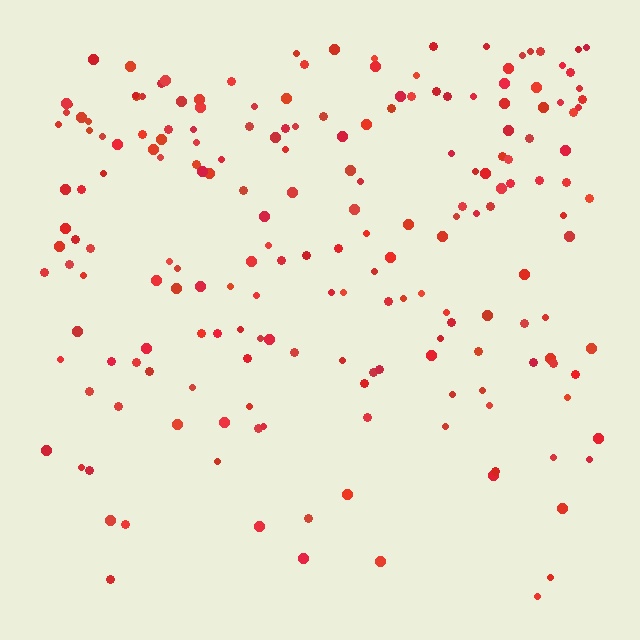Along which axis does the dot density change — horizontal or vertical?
Vertical.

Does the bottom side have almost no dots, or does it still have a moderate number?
Still a moderate number, just noticeably fewer than the top.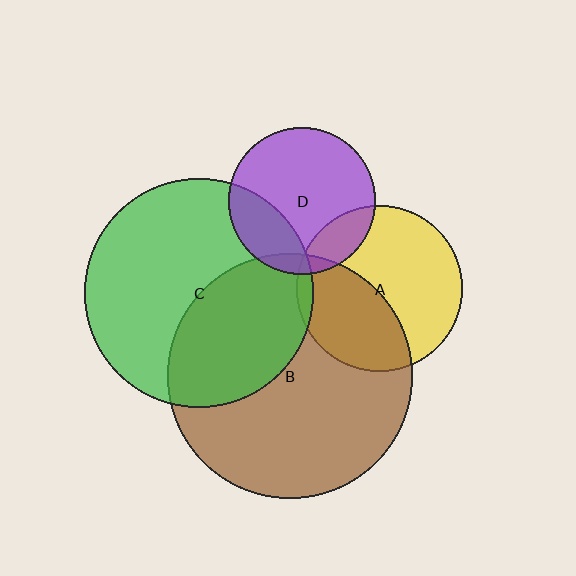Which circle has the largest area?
Circle B (brown).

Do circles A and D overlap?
Yes.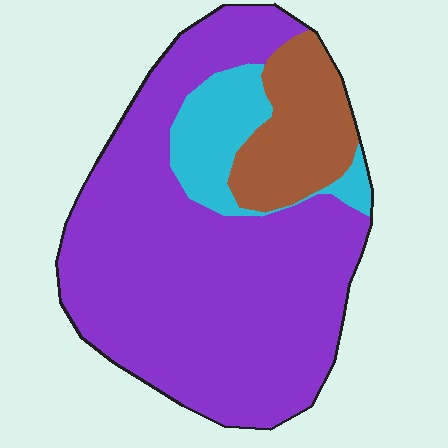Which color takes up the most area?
Purple, at roughly 70%.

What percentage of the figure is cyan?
Cyan takes up less than a sixth of the figure.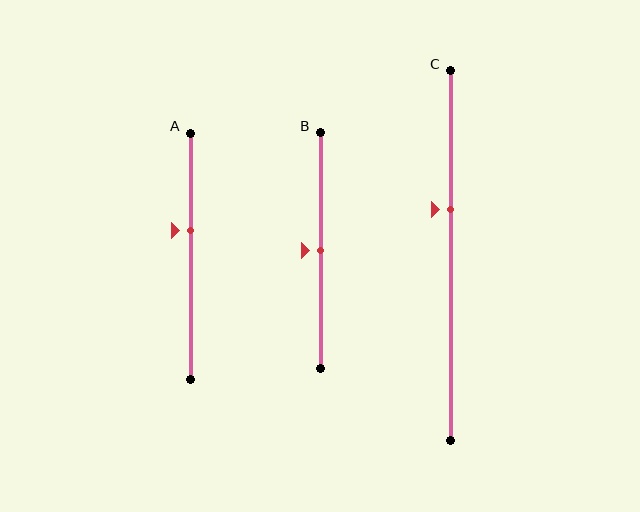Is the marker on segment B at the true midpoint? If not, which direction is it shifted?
Yes, the marker on segment B is at the true midpoint.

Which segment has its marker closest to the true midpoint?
Segment B has its marker closest to the true midpoint.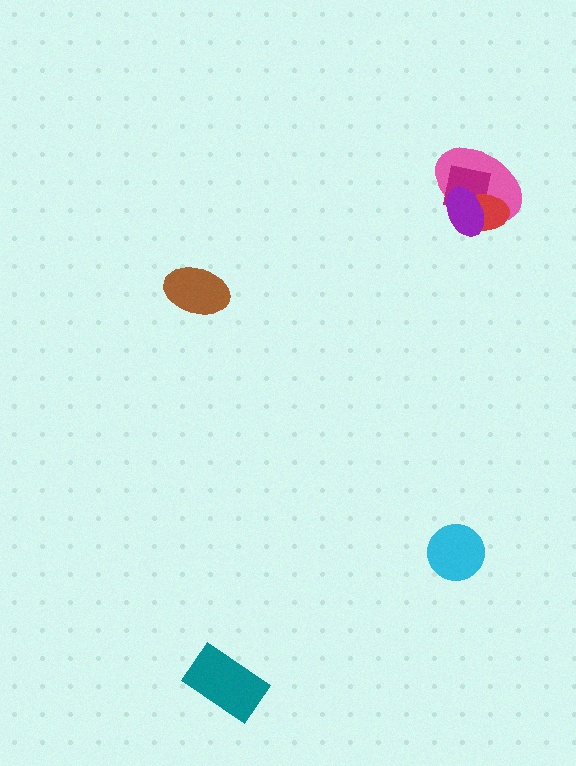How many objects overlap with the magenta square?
3 objects overlap with the magenta square.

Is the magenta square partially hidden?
Yes, it is partially covered by another shape.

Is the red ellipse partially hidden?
Yes, it is partially covered by another shape.